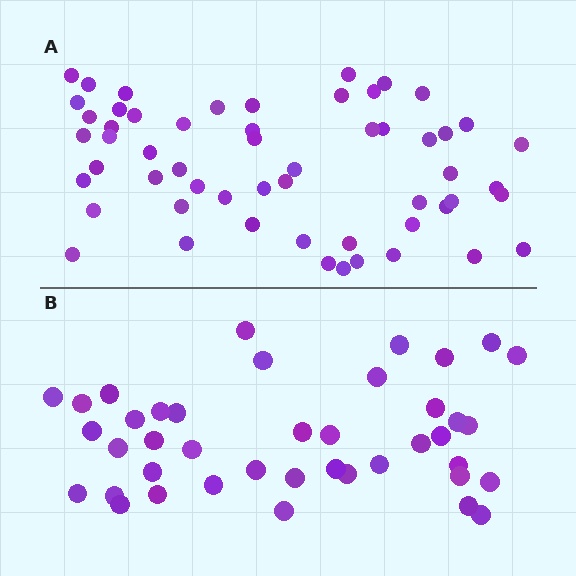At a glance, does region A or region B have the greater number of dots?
Region A (the top region) has more dots.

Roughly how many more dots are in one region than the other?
Region A has approximately 15 more dots than region B.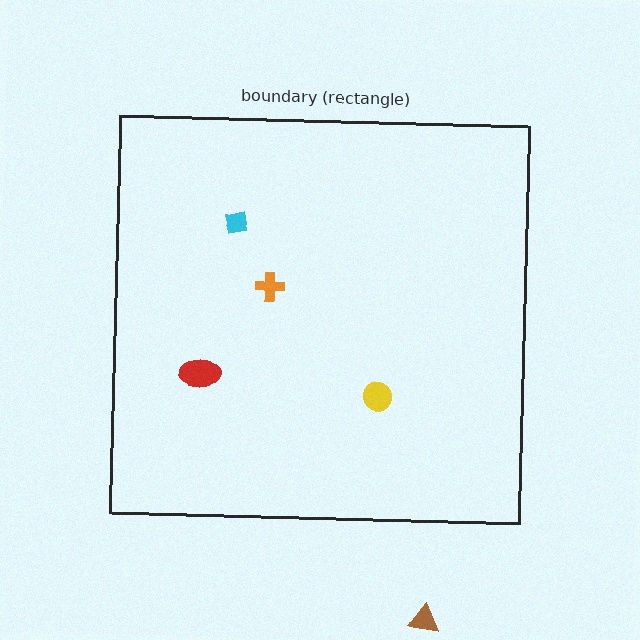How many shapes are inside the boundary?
4 inside, 1 outside.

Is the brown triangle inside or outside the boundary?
Outside.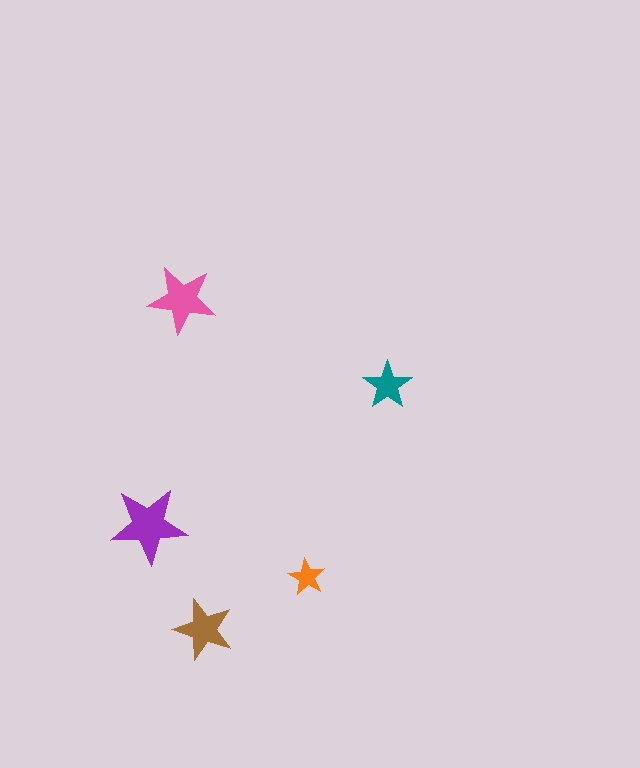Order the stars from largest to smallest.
the purple one, the pink one, the brown one, the teal one, the orange one.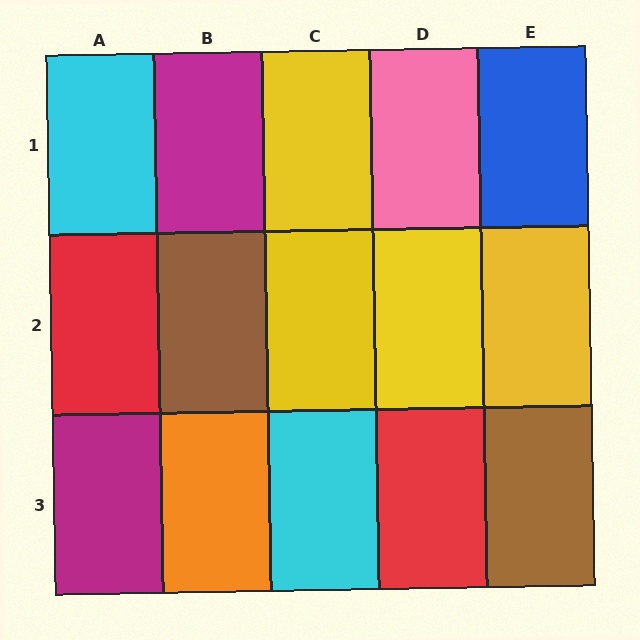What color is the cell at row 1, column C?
Yellow.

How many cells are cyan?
2 cells are cyan.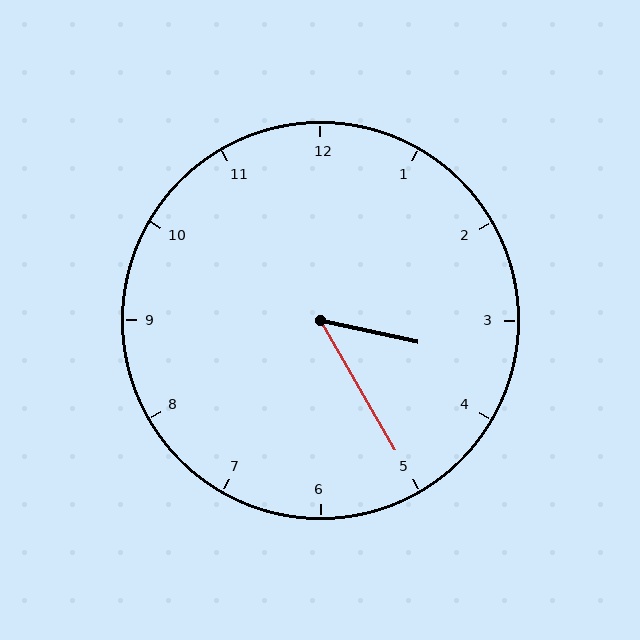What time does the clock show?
3:25.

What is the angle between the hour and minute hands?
Approximately 48 degrees.